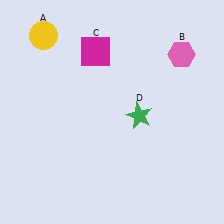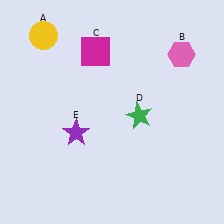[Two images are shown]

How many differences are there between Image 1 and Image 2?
There is 1 difference between the two images.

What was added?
A purple star (E) was added in Image 2.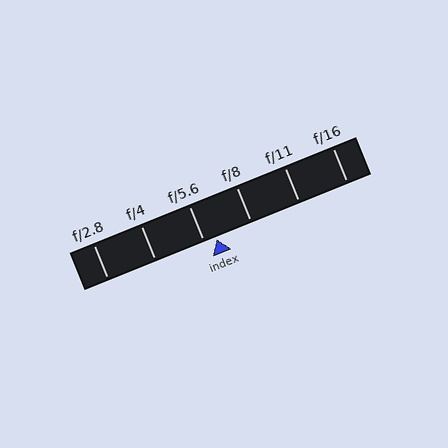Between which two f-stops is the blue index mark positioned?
The index mark is between f/5.6 and f/8.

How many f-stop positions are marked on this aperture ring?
There are 6 f-stop positions marked.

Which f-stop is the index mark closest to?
The index mark is closest to f/5.6.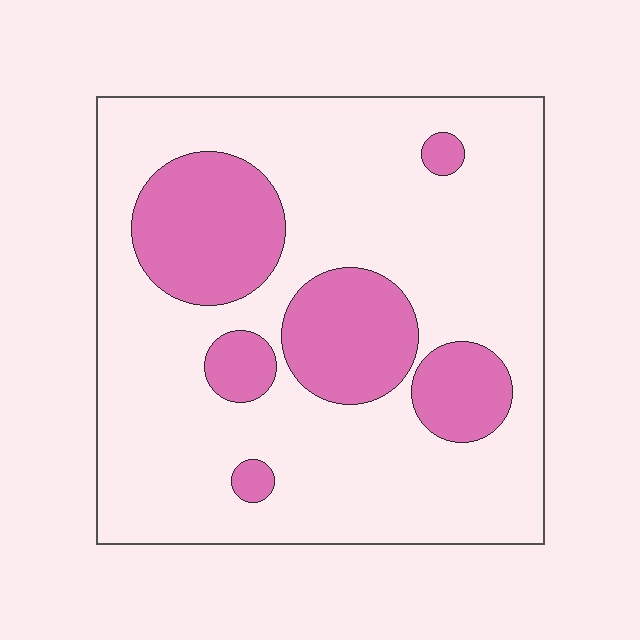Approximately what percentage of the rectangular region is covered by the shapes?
Approximately 25%.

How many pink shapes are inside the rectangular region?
6.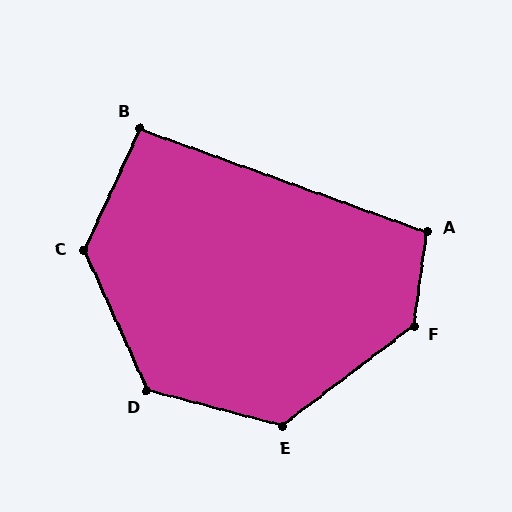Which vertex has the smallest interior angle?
B, at approximately 95 degrees.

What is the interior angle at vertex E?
Approximately 127 degrees (obtuse).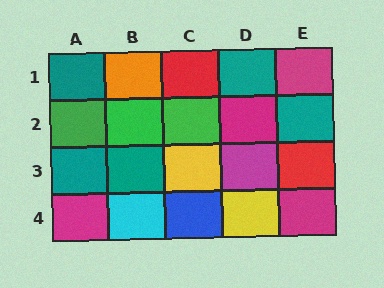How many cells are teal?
5 cells are teal.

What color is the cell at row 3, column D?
Magenta.